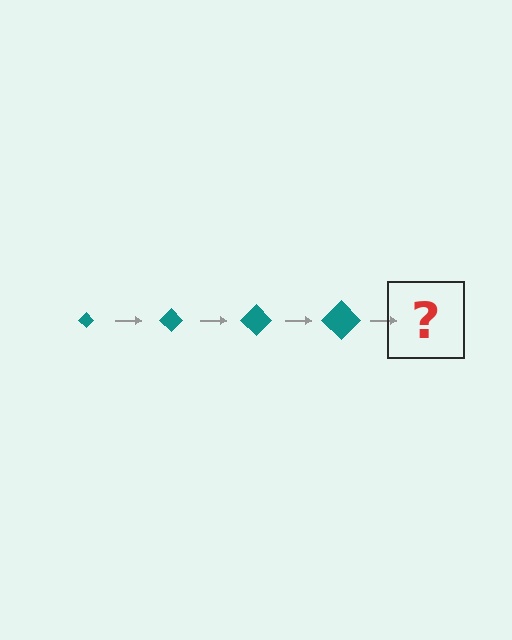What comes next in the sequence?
The next element should be a teal diamond, larger than the previous one.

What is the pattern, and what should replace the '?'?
The pattern is that the diamond gets progressively larger each step. The '?' should be a teal diamond, larger than the previous one.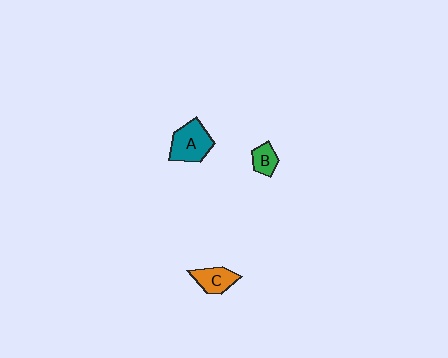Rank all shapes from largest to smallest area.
From largest to smallest: A (teal), C (orange), B (green).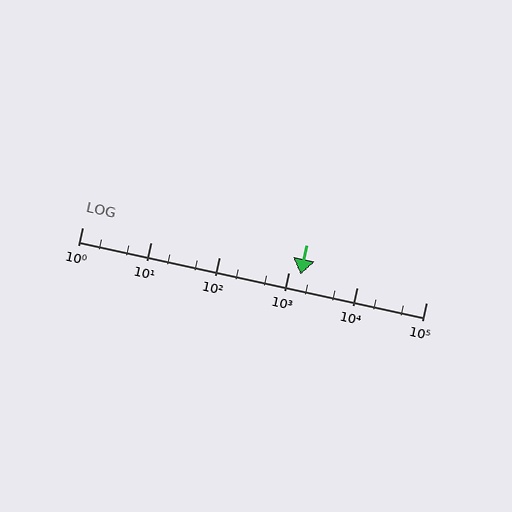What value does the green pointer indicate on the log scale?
The pointer indicates approximately 1500.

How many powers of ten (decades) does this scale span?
The scale spans 5 decades, from 1 to 100000.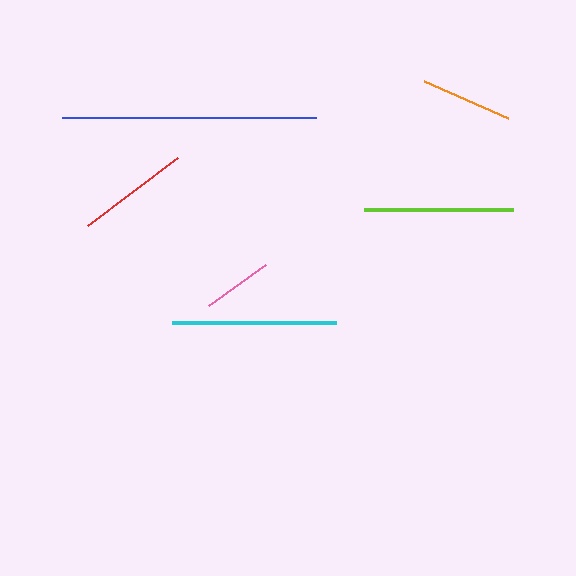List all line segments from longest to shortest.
From longest to shortest: blue, cyan, lime, red, orange, pink.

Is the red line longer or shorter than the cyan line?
The cyan line is longer than the red line.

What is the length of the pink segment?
The pink segment is approximately 70 pixels long.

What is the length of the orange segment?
The orange segment is approximately 92 pixels long.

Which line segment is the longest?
The blue line is the longest at approximately 254 pixels.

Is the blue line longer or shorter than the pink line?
The blue line is longer than the pink line.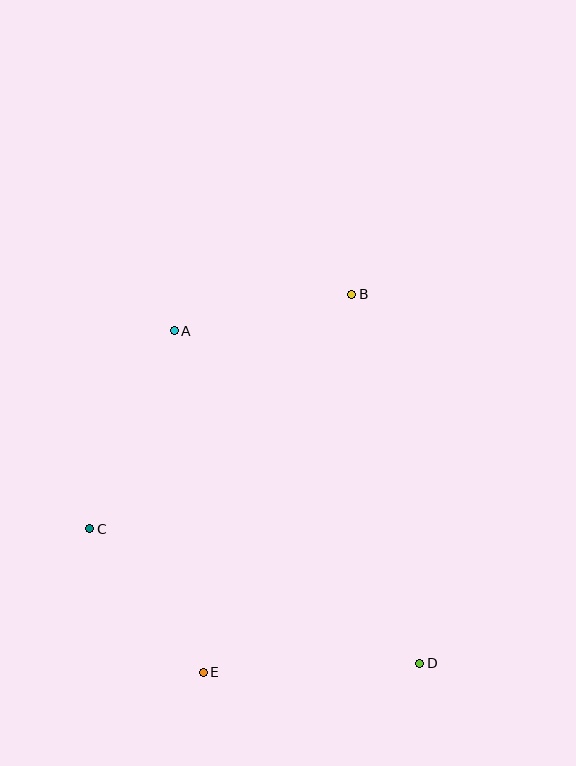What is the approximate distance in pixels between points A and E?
The distance between A and E is approximately 343 pixels.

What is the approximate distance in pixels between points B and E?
The distance between B and E is approximately 406 pixels.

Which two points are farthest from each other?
Points A and D are farthest from each other.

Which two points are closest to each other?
Points A and B are closest to each other.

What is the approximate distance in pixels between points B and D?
The distance between B and D is approximately 375 pixels.